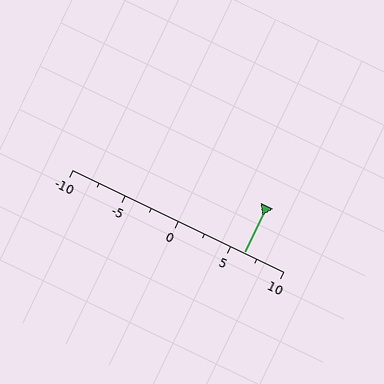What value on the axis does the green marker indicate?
The marker indicates approximately 6.2.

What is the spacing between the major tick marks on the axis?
The major ticks are spaced 5 apart.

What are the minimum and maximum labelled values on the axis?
The axis runs from -10 to 10.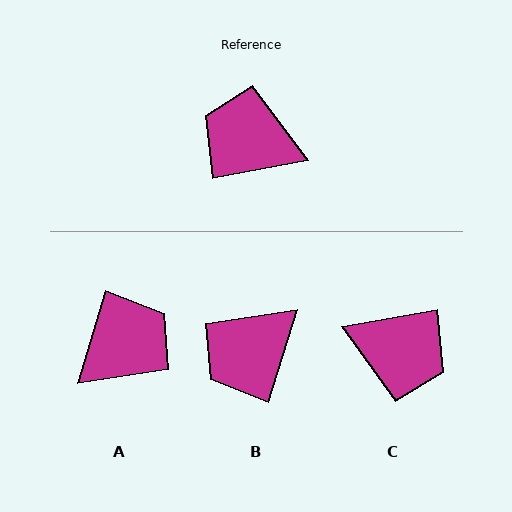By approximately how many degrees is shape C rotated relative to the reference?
Approximately 179 degrees counter-clockwise.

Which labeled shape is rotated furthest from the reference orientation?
C, about 179 degrees away.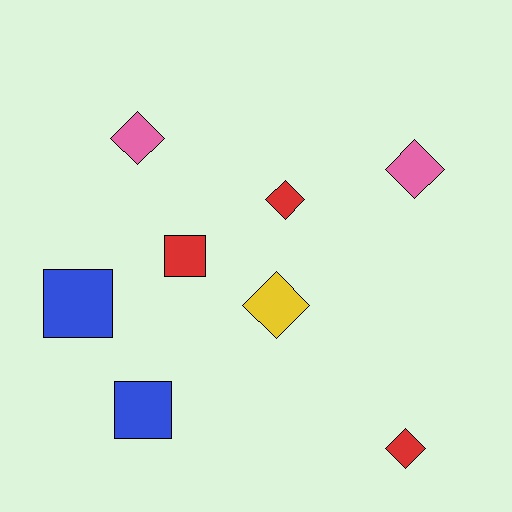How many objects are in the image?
There are 8 objects.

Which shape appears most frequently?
Diamond, with 5 objects.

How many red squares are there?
There is 1 red square.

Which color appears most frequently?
Red, with 3 objects.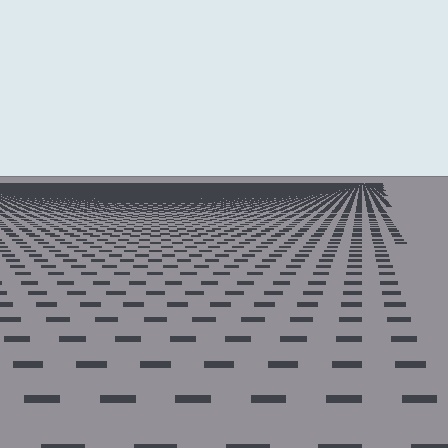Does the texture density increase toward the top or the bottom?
Density increases toward the top.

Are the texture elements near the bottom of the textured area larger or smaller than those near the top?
Larger. Near the bottom, elements are closer to the viewer and appear at a bigger on-screen size.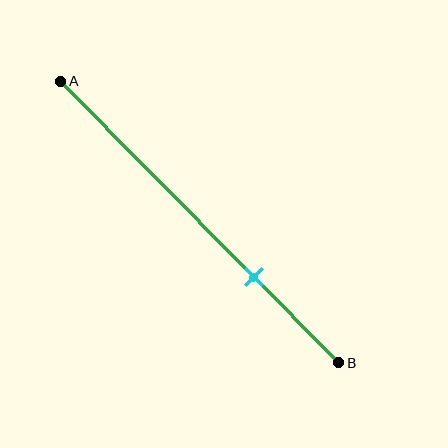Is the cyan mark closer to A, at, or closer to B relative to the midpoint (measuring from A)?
The cyan mark is closer to point B than the midpoint of segment AB.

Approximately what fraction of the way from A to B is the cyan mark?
The cyan mark is approximately 70% of the way from A to B.